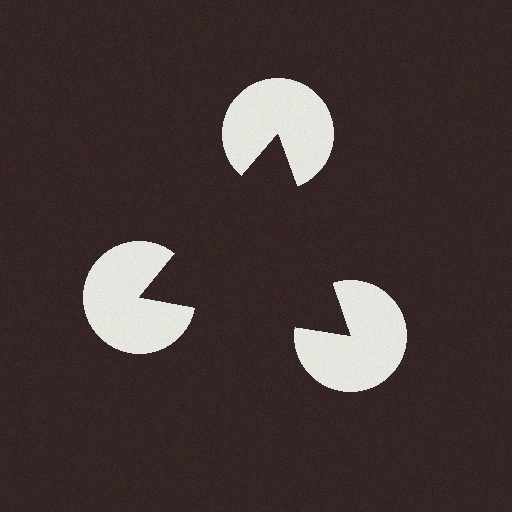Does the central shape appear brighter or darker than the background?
It typically appears slightly darker than the background, even though no actual brightness change is drawn.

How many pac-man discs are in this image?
There are 3 — one at each vertex of the illusory triangle.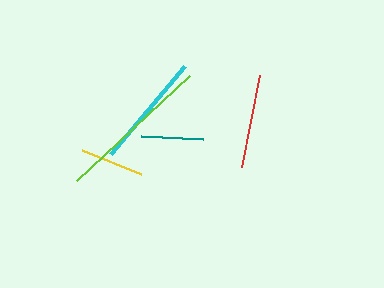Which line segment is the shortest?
The teal line is the shortest at approximately 62 pixels.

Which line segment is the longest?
The lime line is the longest at approximately 155 pixels.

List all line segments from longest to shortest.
From longest to shortest: lime, cyan, red, yellow, teal.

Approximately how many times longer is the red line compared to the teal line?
The red line is approximately 1.5 times the length of the teal line.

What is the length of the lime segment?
The lime segment is approximately 155 pixels long.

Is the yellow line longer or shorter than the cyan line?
The cyan line is longer than the yellow line.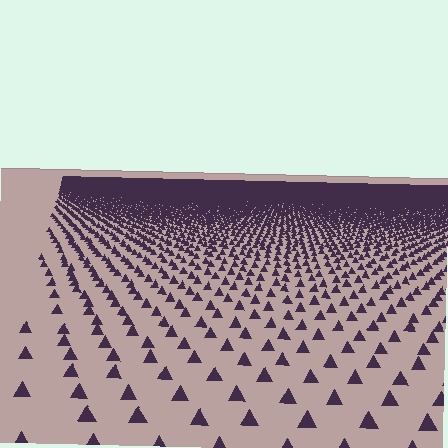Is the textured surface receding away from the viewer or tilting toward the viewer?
The surface is receding away from the viewer. Texture elements get smaller and denser toward the top.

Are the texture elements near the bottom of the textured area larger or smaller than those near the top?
Larger. Near the bottom, elements are closer to the viewer and appear at a bigger on-screen size.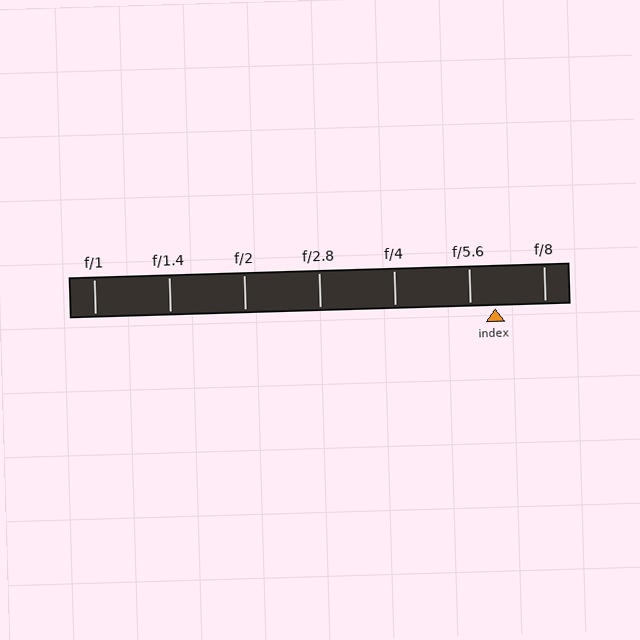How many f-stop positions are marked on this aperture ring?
There are 7 f-stop positions marked.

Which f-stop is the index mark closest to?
The index mark is closest to f/5.6.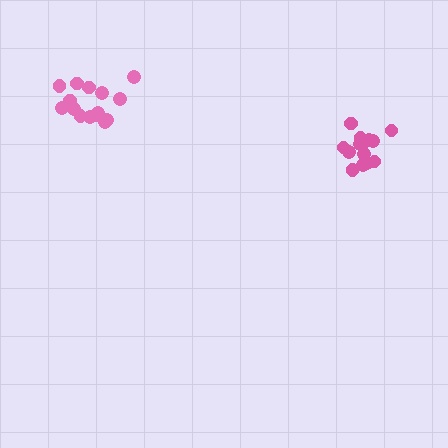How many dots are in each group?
Group 1: 15 dots, Group 2: 14 dots (29 total).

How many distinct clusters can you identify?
There are 2 distinct clusters.